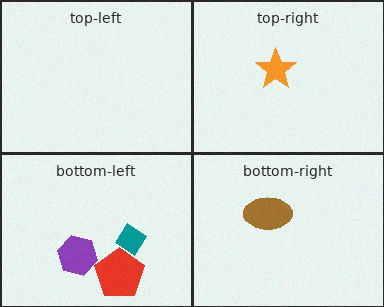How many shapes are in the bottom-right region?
1.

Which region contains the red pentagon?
The bottom-left region.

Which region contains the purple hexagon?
The bottom-left region.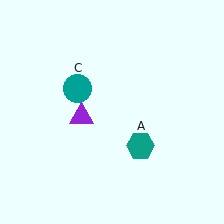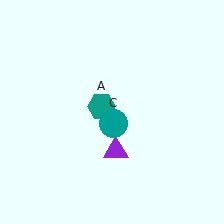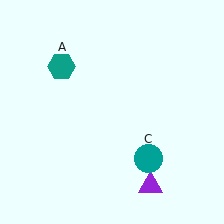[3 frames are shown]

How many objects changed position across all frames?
3 objects changed position: teal hexagon (object A), purple triangle (object B), teal circle (object C).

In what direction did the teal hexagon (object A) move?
The teal hexagon (object A) moved up and to the left.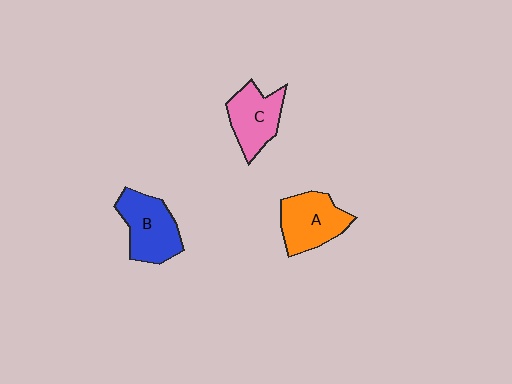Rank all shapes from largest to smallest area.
From largest to smallest: B (blue), A (orange), C (pink).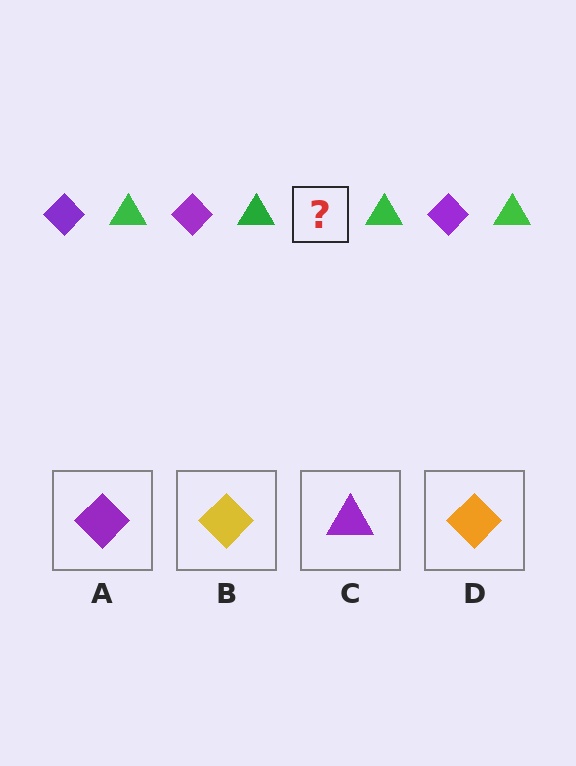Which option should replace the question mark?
Option A.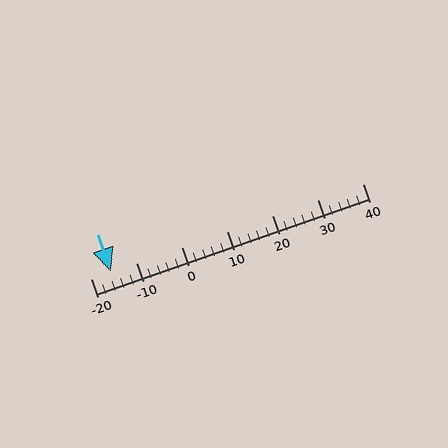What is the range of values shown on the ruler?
The ruler shows values from -20 to 40.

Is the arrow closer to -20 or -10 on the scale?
The arrow is closer to -20.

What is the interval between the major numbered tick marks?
The major tick marks are spaced 10 units apart.